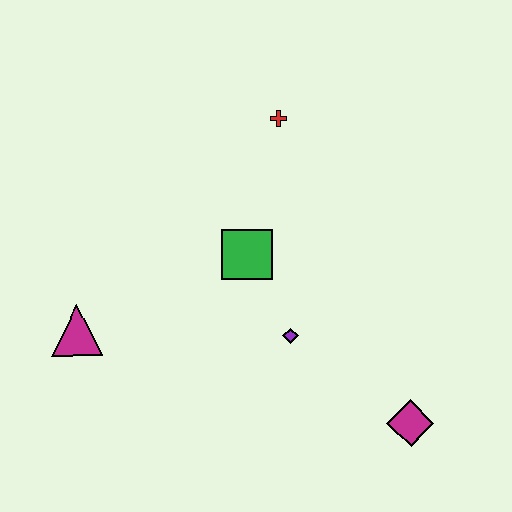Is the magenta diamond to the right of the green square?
Yes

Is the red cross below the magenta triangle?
No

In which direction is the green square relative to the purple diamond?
The green square is above the purple diamond.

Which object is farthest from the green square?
The magenta diamond is farthest from the green square.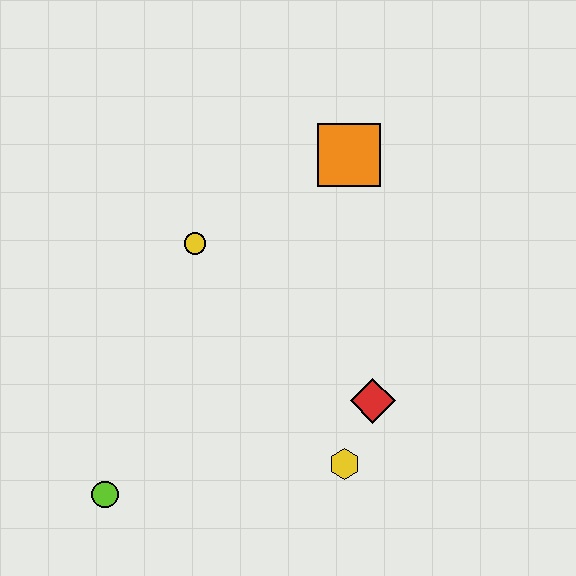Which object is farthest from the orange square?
The lime circle is farthest from the orange square.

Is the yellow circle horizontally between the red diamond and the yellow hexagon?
No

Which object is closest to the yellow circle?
The orange square is closest to the yellow circle.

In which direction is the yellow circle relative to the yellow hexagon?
The yellow circle is above the yellow hexagon.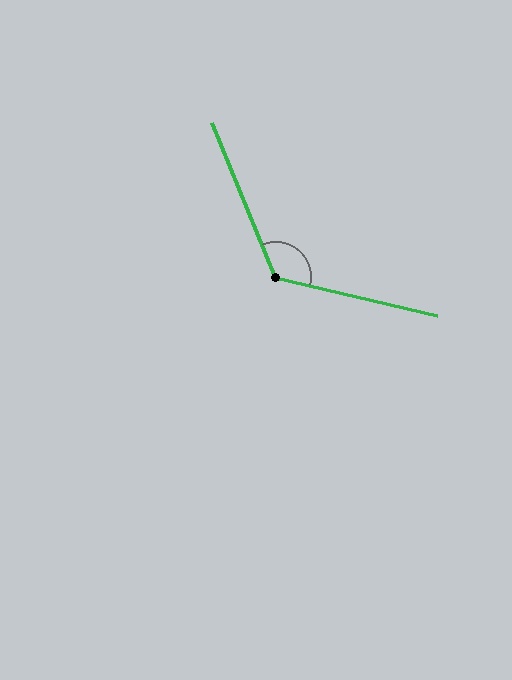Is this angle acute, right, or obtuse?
It is obtuse.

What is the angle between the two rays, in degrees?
Approximately 126 degrees.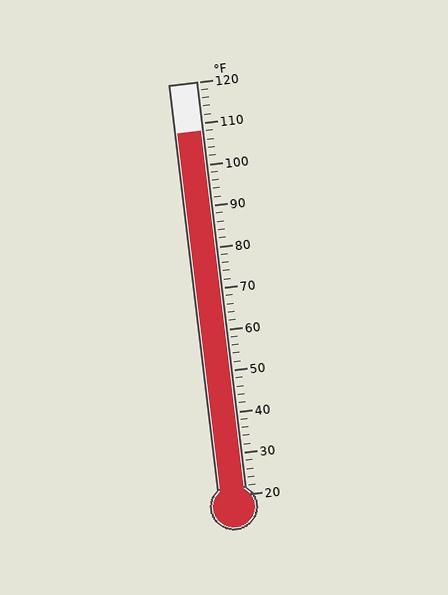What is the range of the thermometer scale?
The thermometer scale ranges from 20°F to 120°F.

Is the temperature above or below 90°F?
The temperature is above 90°F.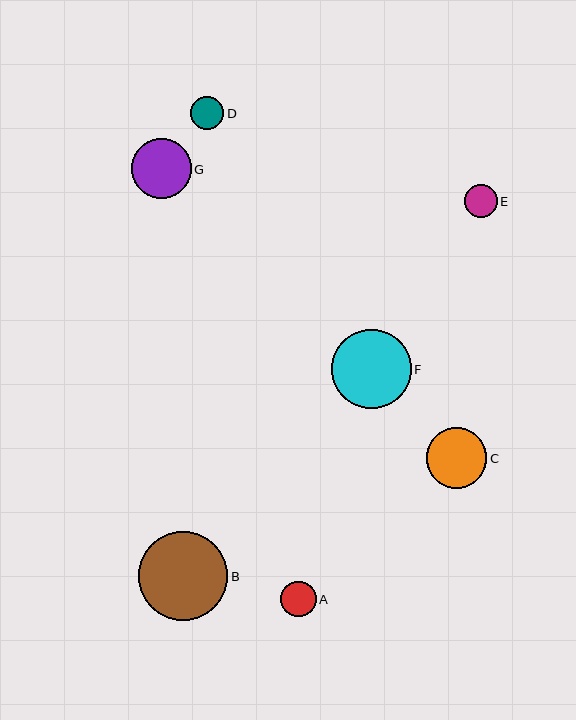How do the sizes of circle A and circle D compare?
Circle A and circle D are approximately the same size.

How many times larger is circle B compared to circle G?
Circle B is approximately 1.5 times the size of circle G.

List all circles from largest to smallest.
From largest to smallest: B, F, C, G, A, D, E.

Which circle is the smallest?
Circle E is the smallest with a size of approximately 33 pixels.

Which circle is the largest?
Circle B is the largest with a size of approximately 89 pixels.